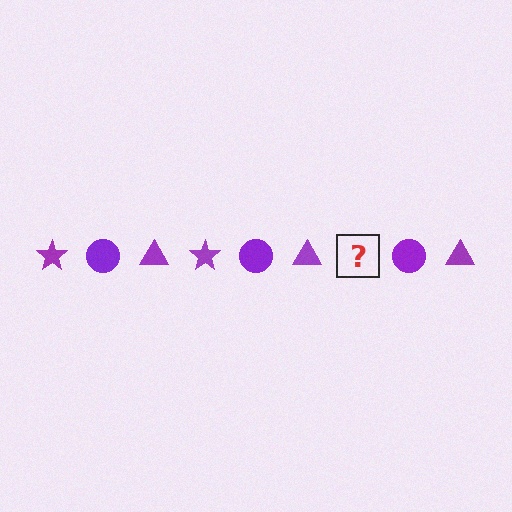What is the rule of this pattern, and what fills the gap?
The rule is that the pattern cycles through star, circle, triangle shapes in purple. The gap should be filled with a purple star.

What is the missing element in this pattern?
The missing element is a purple star.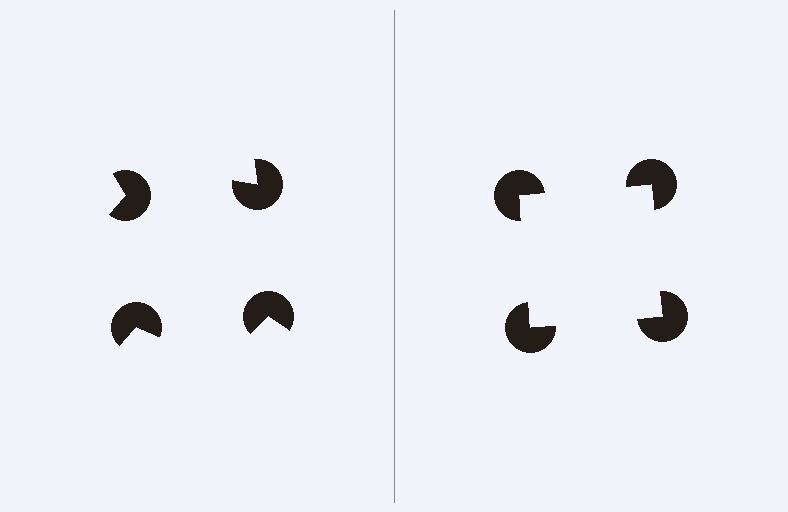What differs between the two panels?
The pac-man discs are positioned identically on both sides; only the wedge orientations differ. On the right they align to a square; on the left they are misaligned.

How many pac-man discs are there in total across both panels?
8 — 4 on each side.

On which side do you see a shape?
An illusory square appears on the right side. On the left side the wedge cuts are rotated, so no coherent shape forms.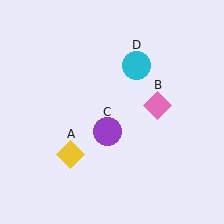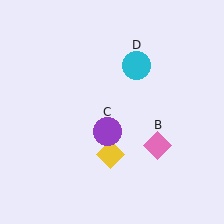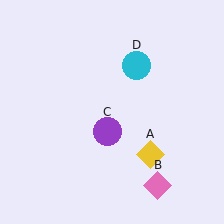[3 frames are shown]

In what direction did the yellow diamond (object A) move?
The yellow diamond (object A) moved right.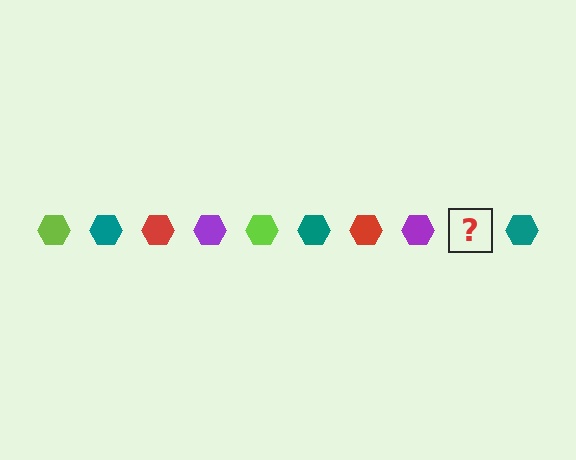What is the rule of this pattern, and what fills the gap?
The rule is that the pattern cycles through lime, teal, red, purple hexagons. The gap should be filled with a lime hexagon.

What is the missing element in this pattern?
The missing element is a lime hexagon.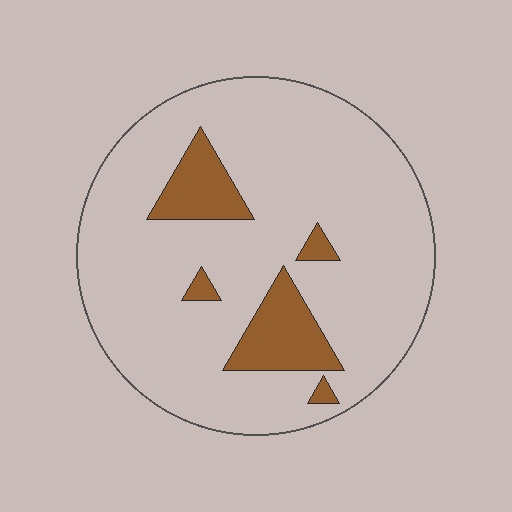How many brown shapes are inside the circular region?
5.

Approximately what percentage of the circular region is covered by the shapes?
Approximately 15%.